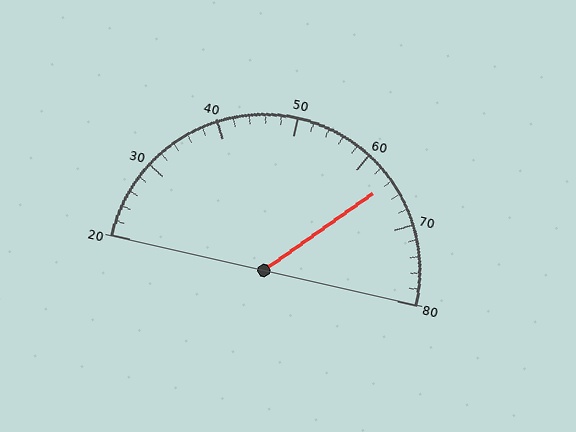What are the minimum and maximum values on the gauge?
The gauge ranges from 20 to 80.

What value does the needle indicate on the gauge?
The needle indicates approximately 64.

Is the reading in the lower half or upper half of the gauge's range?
The reading is in the upper half of the range (20 to 80).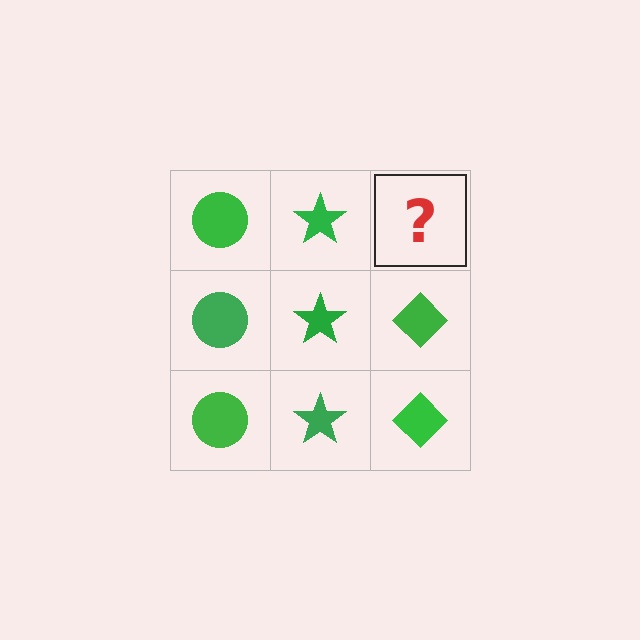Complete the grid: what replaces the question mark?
The question mark should be replaced with a green diamond.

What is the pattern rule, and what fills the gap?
The rule is that each column has a consistent shape. The gap should be filled with a green diamond.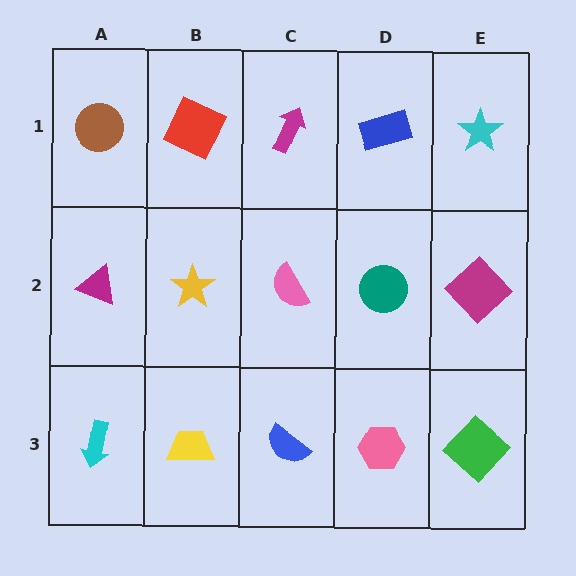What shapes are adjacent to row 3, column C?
A pink semicircle (row 2, column C), a yellow trapezoid (row 3, column B), a pink hexagon (row 3, column D).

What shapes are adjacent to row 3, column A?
A magenta triangle (row 2, column A), a yellow trapezoid (row 3, column B).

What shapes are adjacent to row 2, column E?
A cyan star (row 1, column E), a green diamond (row 3, column E), a teal circle (row 2, column D).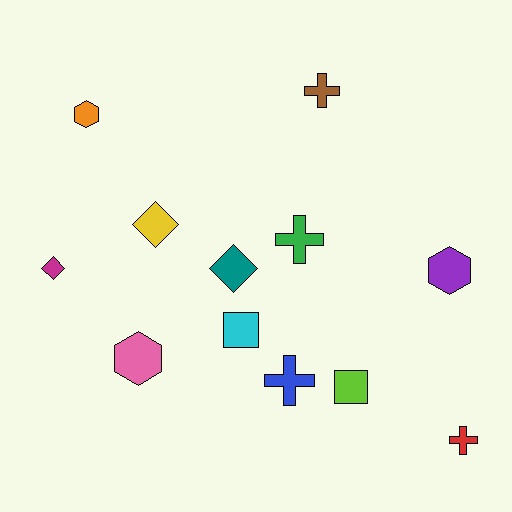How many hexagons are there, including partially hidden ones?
There are 3 hexagons.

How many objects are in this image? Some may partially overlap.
There are 12 objects.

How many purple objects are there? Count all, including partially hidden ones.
There is 1 purple object.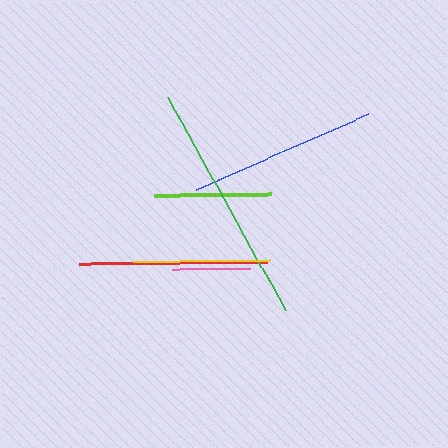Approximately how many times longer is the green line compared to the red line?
The green line is approximately 1.3 times the length of the red line.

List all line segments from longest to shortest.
From longest to shortest: green, blue, red, yellow, lime, pink.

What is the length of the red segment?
The red segment is approximately 188 pixels long.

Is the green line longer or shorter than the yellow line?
The green line is longer than the yellow line.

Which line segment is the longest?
The green line is the longest at approximately 244 pixels.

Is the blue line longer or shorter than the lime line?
The blue line is longer than the lime line.